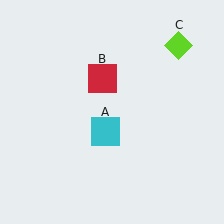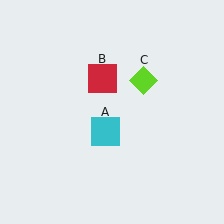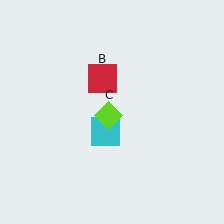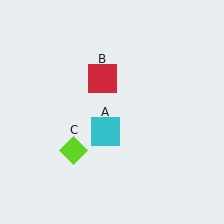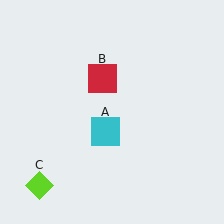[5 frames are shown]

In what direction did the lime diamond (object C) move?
The lime diamond (object C) moved down and to the left.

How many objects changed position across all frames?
1 object changed position: lime diamond (object C).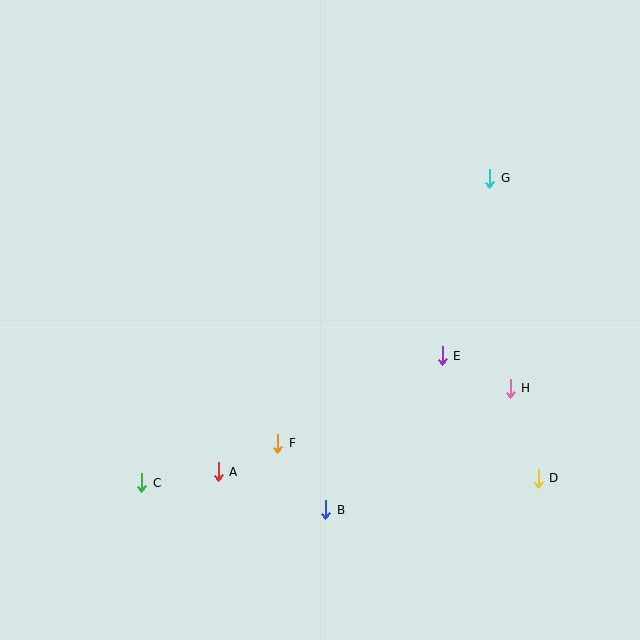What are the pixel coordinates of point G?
Point G is at (490, 178).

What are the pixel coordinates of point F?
Point F is at (278, 443).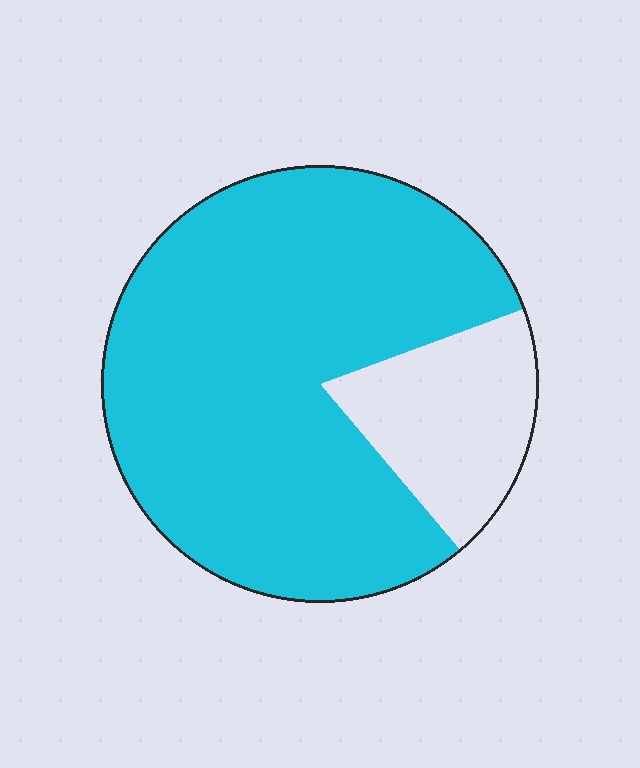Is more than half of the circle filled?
Yes.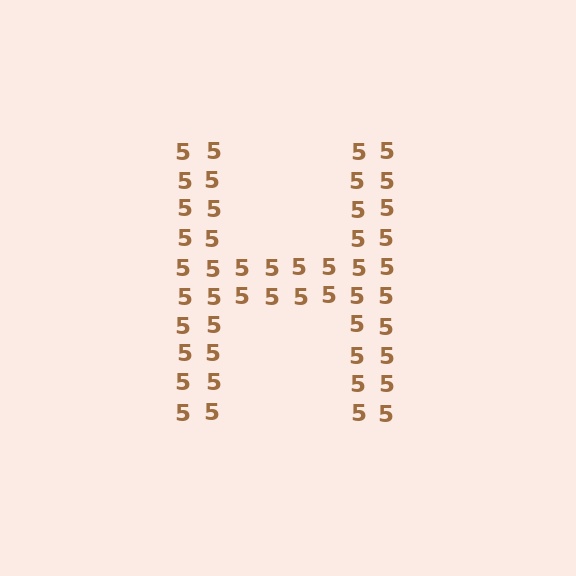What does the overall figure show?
The overall figure shows the letter H.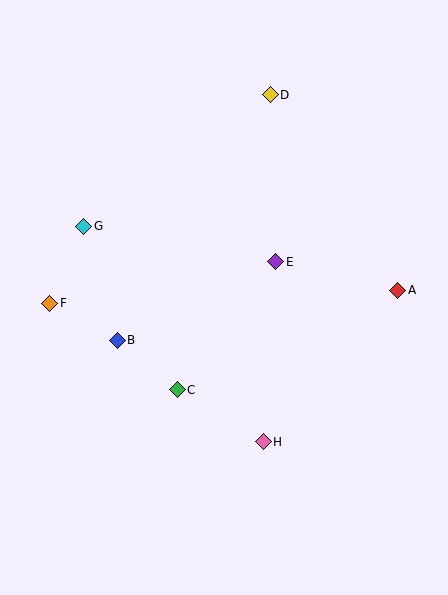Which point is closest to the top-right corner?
Point D is closest to the top-right corner.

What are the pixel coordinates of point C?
Point C is at (177, 390).